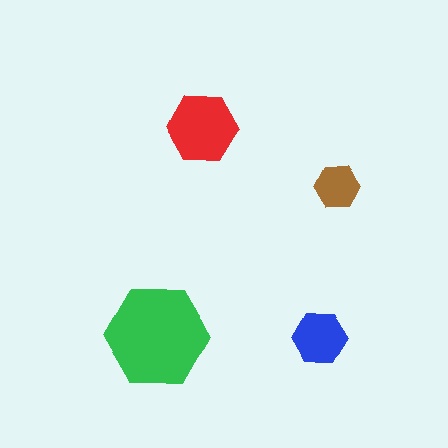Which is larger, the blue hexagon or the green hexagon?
The green one.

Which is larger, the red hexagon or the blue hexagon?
The red one.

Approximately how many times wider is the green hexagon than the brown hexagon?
About 2.5 times wider.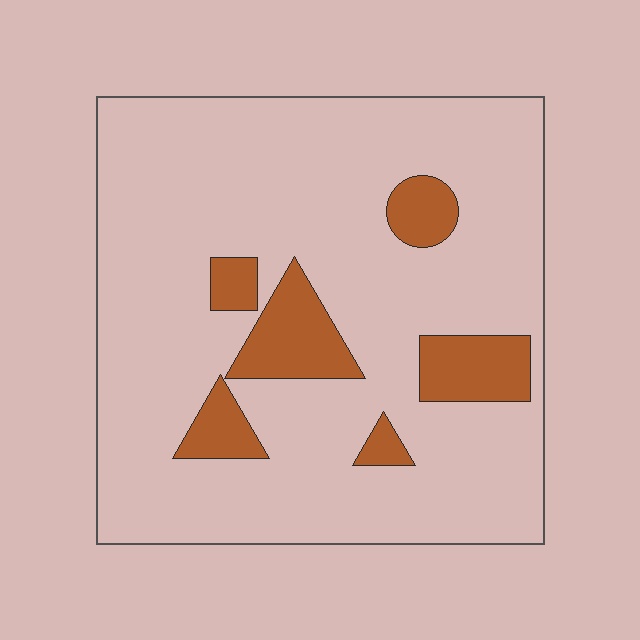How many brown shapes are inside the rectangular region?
6.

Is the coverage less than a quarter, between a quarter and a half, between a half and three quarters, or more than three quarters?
Less than a quarter.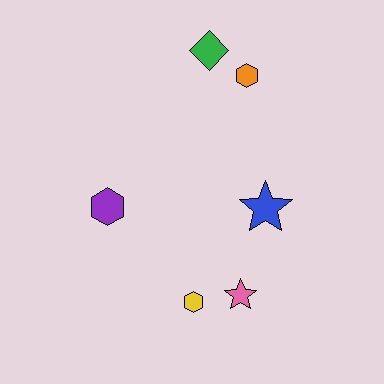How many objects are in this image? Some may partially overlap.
There are 6 objects.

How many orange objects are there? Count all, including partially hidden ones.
There is 1 orange object.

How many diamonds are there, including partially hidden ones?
There is 1 diamond.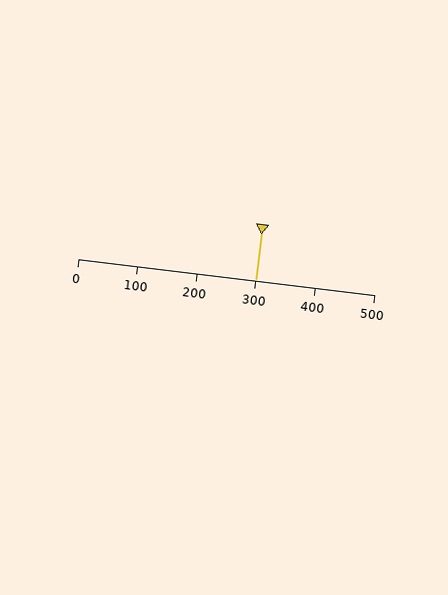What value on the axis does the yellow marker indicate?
The marker indicates approximately 300.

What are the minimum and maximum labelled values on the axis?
The axis runs from 0 to 500.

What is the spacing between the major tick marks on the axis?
The major ticks are spaced 100 apart.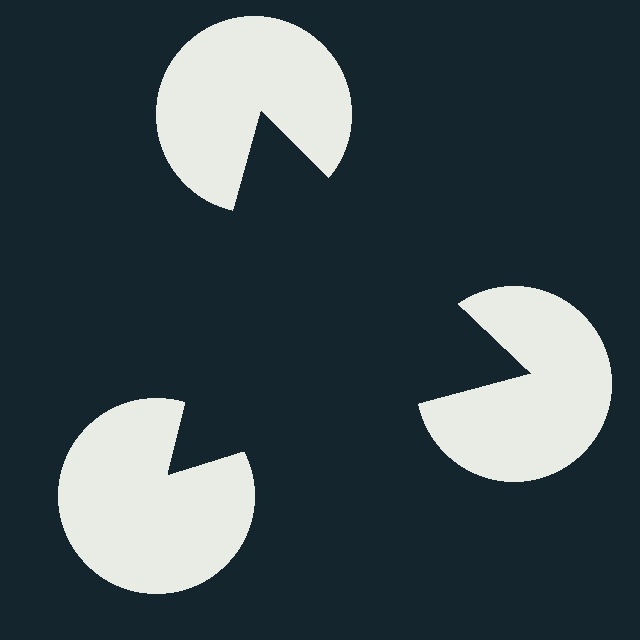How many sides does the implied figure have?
3 sides.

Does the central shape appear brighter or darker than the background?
It typically appears slightly darker than the background, even though no actual brightness change is drawn.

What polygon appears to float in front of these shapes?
An illusory triangle — its edges are inferred from the aligned wedge cuts in the pac-man discs, not physically drawn.